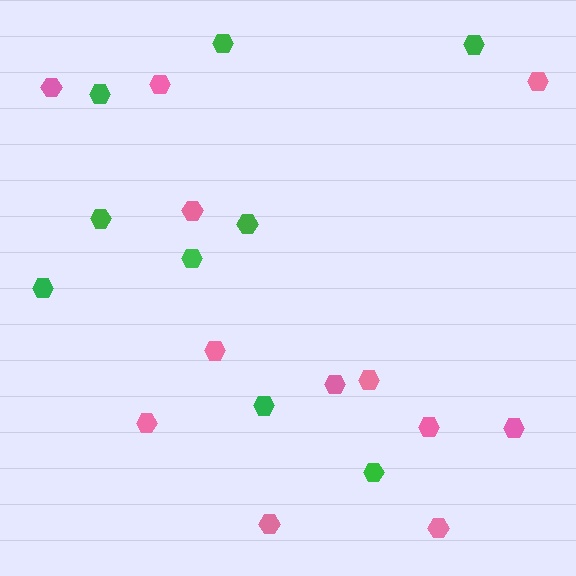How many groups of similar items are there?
There are 2 groups: one group of pink hexagons (12) and one group of green hexagons (9).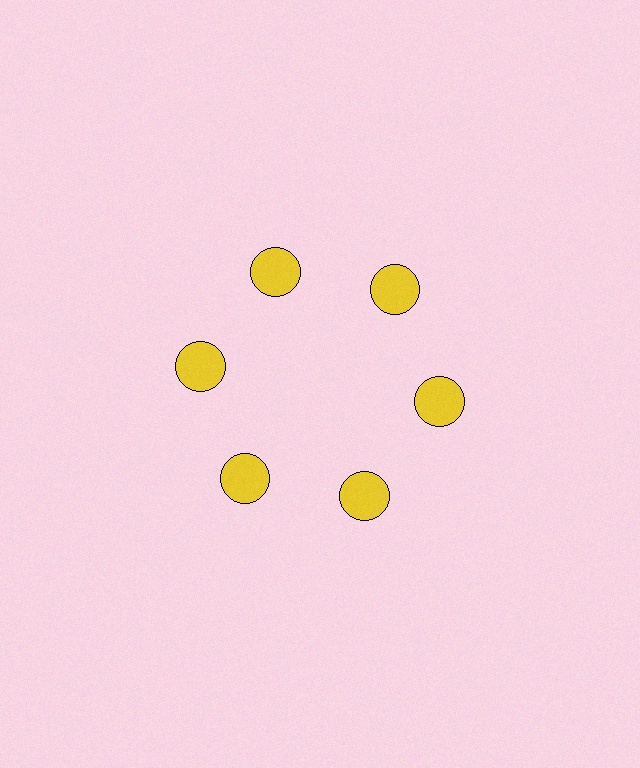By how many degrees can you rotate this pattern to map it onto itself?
The pattern maps onto itself every 60 degrees of rotation.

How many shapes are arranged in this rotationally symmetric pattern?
There are 6 shapes, arranged in 6 groups of 1.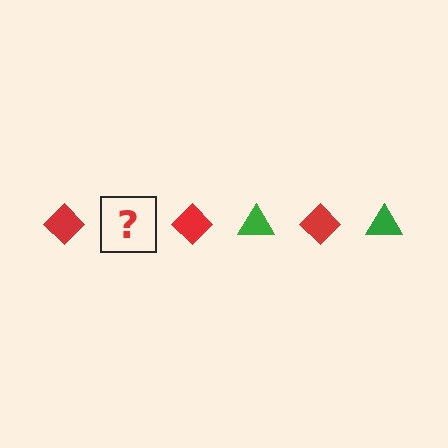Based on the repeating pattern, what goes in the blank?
The blank should be a green triangle.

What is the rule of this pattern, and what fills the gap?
The rule is that the pattern alternates between red diamond and green triangle. The gap should be filled with a green triangle.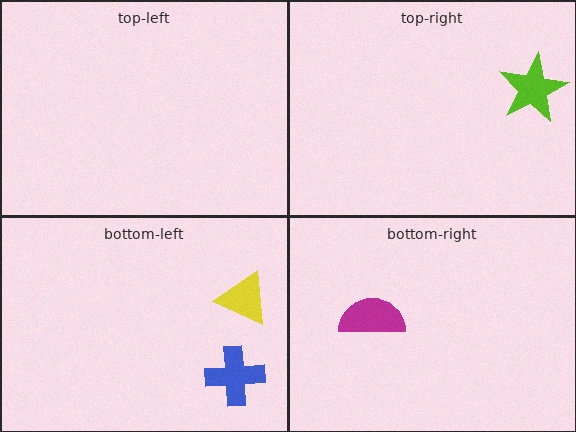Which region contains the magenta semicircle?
The bottom-right region.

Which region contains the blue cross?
The bottom-left region.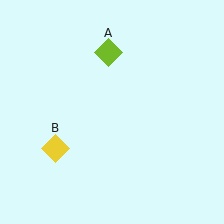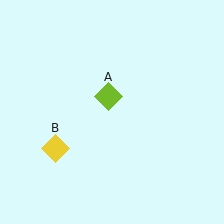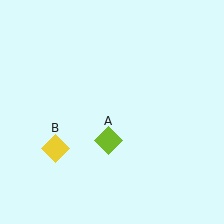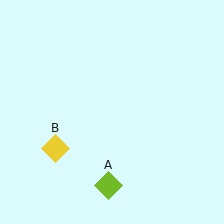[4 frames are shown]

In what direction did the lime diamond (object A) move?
The lime diamond (object A) moved down.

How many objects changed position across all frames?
1 object changed position: lime diamond (object A).